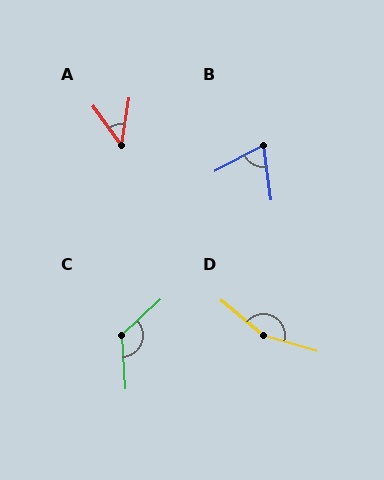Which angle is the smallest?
A, at approximately 44 degrees.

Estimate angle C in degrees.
Approximately 129 degrees.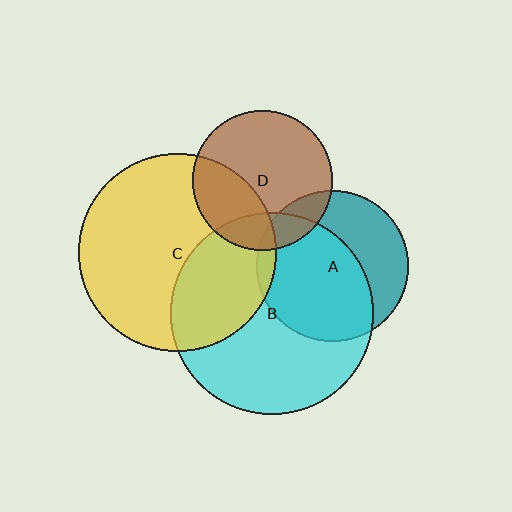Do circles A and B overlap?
Yes.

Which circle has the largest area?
Circle B (cyan).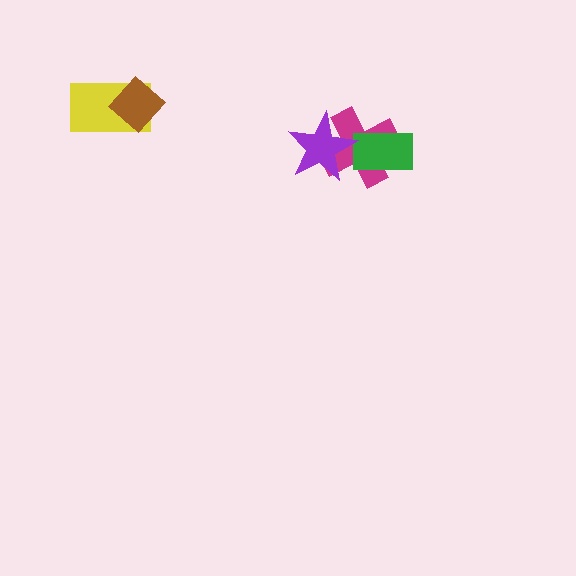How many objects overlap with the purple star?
1 object overlaps with the purple star.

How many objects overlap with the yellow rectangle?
1 object overlaps with the yellow rectangle.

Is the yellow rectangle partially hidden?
Yes, it is partially covered by another shape.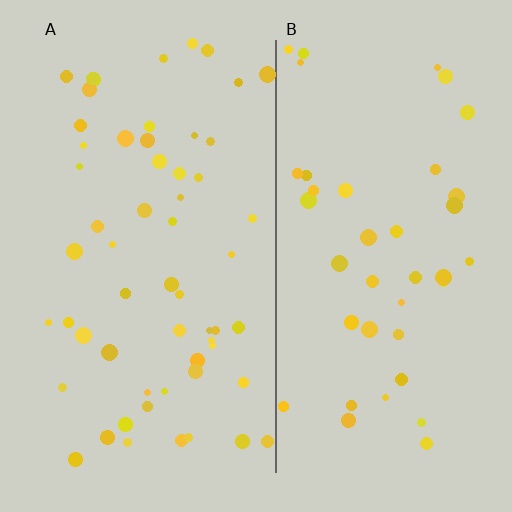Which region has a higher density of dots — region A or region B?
A (the left).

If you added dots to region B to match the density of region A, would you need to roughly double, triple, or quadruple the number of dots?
Approximately double.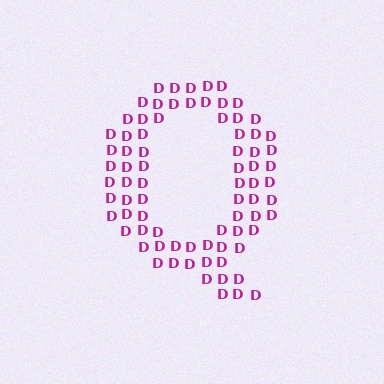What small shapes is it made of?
It is made of small letter D's.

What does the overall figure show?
The overall figure shows the letter Q.